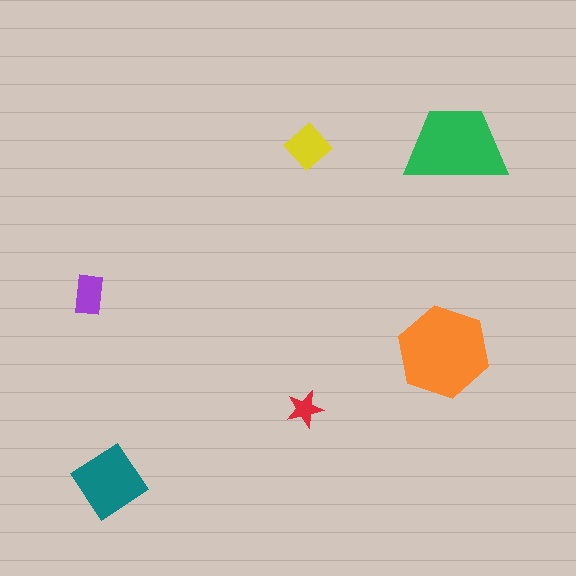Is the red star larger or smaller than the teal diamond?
Smaller.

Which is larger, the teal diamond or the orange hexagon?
The orange hexagon.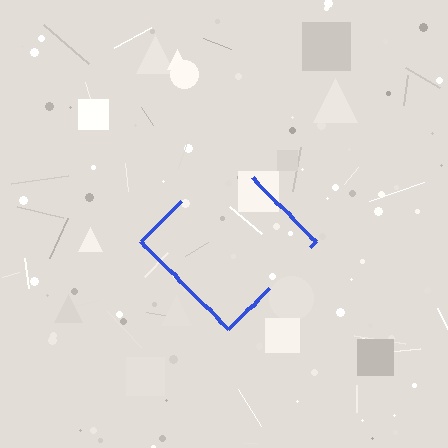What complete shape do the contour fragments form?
The contour fragments form a diamond.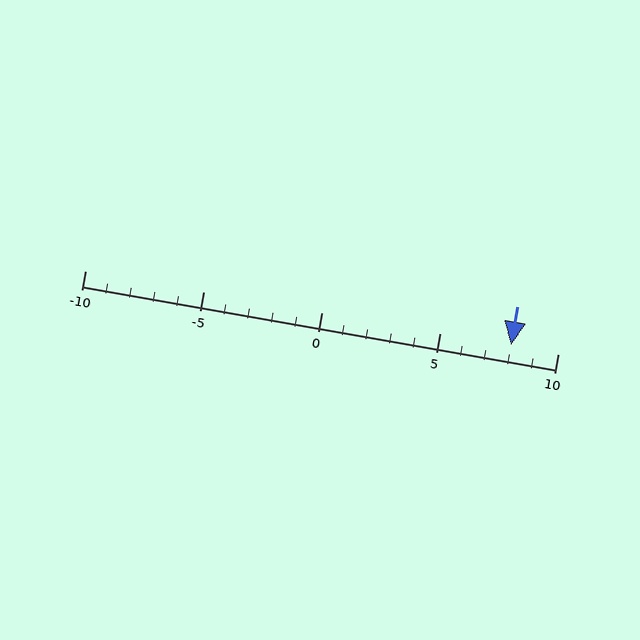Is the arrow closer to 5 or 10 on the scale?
The arrow is closer to 10.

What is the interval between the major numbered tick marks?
The major tick marks are spaced 5 units apart.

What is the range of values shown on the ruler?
The ruler shows values from -10 to 10.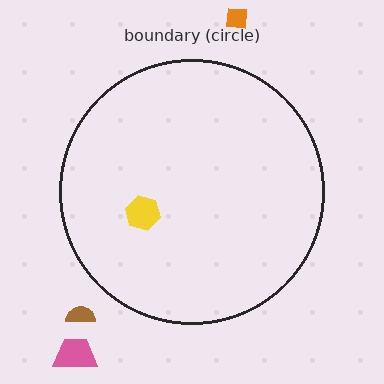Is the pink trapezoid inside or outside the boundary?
Outside.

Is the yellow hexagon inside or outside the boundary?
Inside.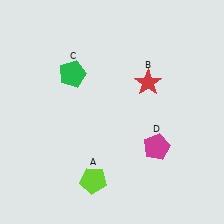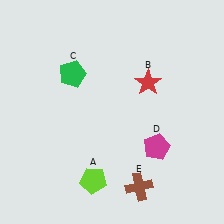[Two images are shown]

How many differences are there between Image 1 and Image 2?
There is 1 difference between the two images.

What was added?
A brown cross (E) was added in Image 2.